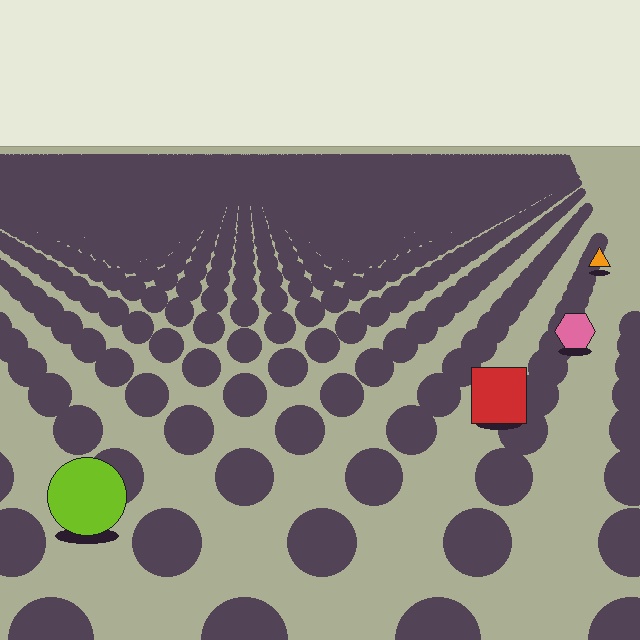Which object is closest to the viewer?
The lime circle is closest. The texture marks near it are larger and more spread out.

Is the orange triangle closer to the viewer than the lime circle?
No. The lime circle is closer — you can tell from the texture gradient: the ground texture is coarser near it.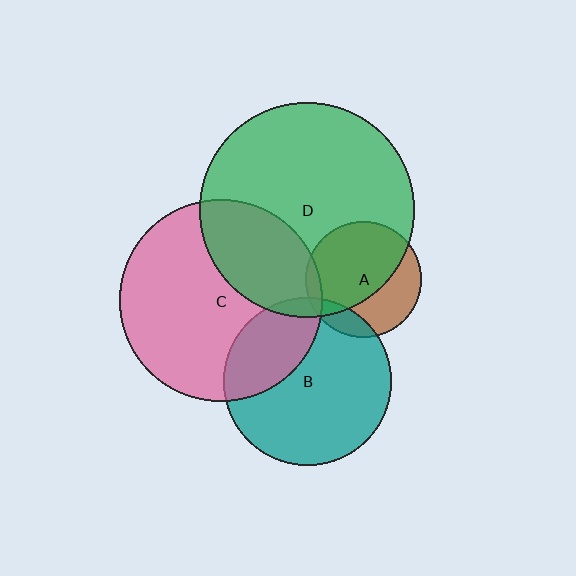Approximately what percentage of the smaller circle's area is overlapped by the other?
Approximately 5%.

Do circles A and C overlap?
Yes.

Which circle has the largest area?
Circle D (green).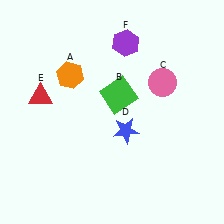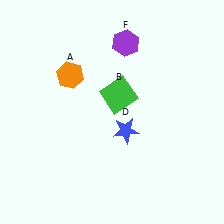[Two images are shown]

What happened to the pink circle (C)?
The pink circle (C) was removed in Image 2. It was in the top-right area of Image 1.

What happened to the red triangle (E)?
The red triangle (E) was removed in Image 2. It was in the top-left area of Image 1.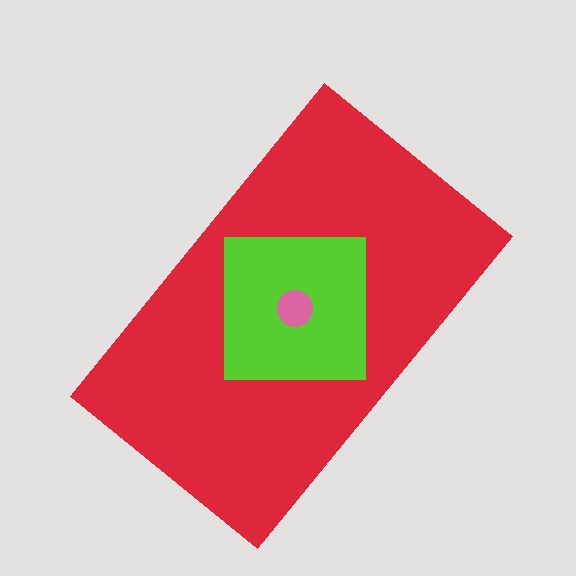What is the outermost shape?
The red rectangle.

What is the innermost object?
The pink circle.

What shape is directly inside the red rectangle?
The lime square.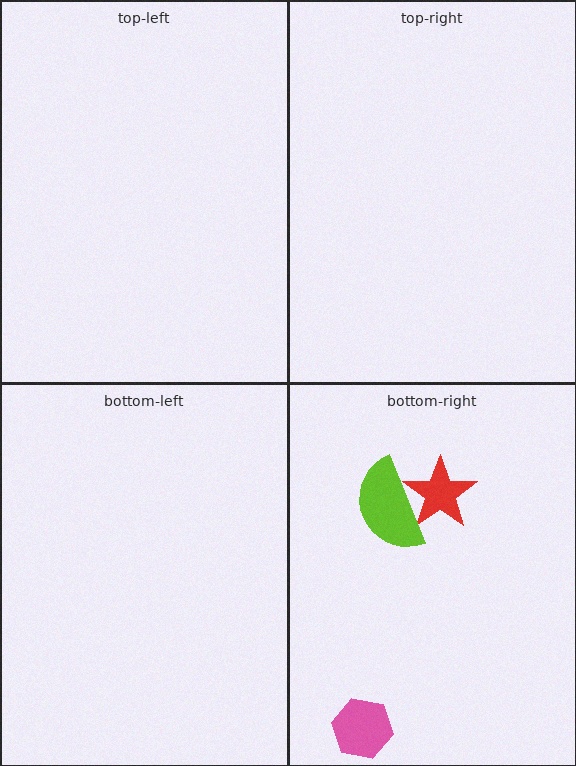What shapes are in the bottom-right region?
The pink hexagon, the red star, the lime semicircle.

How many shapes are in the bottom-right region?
3.